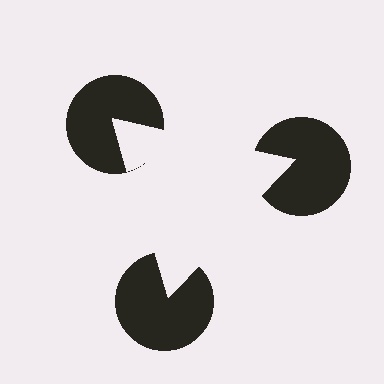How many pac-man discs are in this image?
There are 3 — one at each vertex of the illusory triangle.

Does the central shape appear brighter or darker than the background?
It typically appears slightly brighter than the background, even though no actual brightness change is drawn.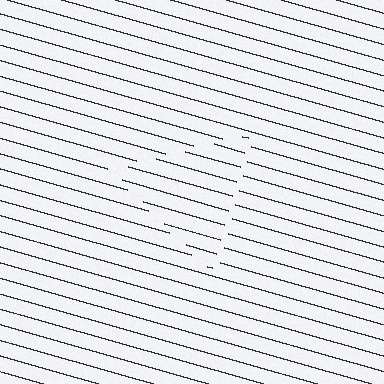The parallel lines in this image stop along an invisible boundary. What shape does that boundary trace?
An illusory triangle. The interior of the shape contains the same grating, shifted by half a period — the contour is defined by the phase discontinuity where line-ends from the inner and outer gratings abut.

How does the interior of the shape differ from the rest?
The interior of the shape contains the same grating, shifted by half a period — the contour is defined by the phase discontinuity where line-ends from the inner and outer gratings abut.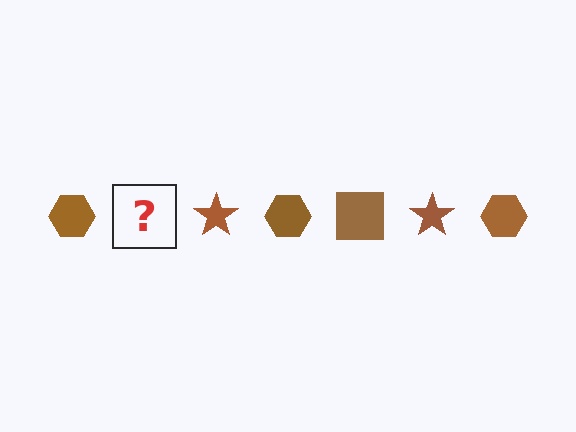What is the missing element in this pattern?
The missing element is a brown square.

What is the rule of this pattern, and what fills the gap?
The rule is that the pattern cycles through hexagon, square, star shapes in brown. The gap should be filled with a brown square.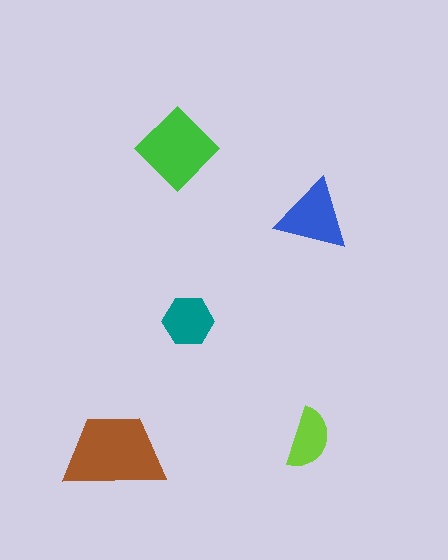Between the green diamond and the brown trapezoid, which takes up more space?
The brown trapezoid.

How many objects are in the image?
There are 5 objects in the image.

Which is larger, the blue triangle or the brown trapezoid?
The brown trapezoid.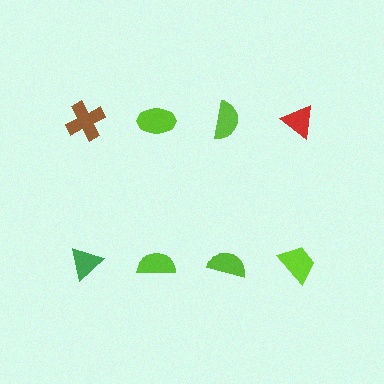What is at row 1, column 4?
A red triangle.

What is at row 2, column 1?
A green triangle.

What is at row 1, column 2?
A lime ellipse.